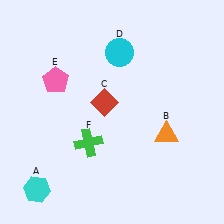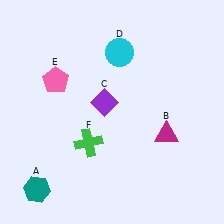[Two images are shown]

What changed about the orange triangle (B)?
In Image 1, B is orange. In Image 2, it changed to magenta.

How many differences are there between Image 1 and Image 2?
There are 3 differences between the two images.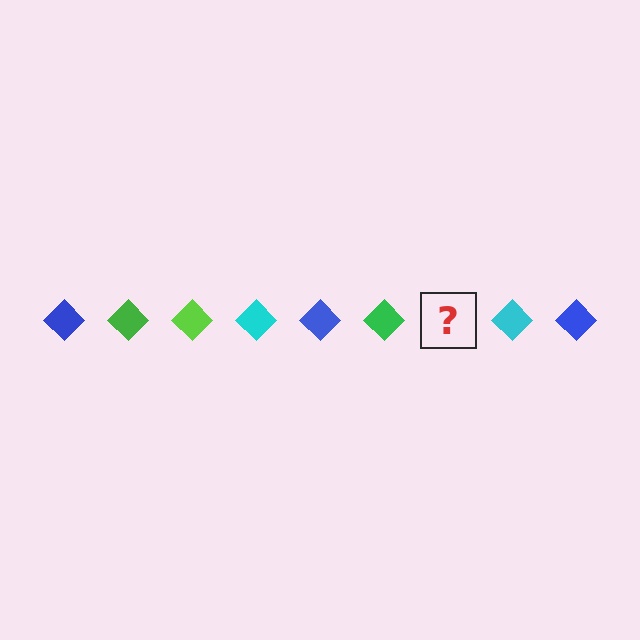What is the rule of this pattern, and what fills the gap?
The rule is that the pattern cycles through blue, green, lime, cyan diamonds. The gap should be filled with a lime diamond.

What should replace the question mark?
The question mark should be replaced with a lime diamond.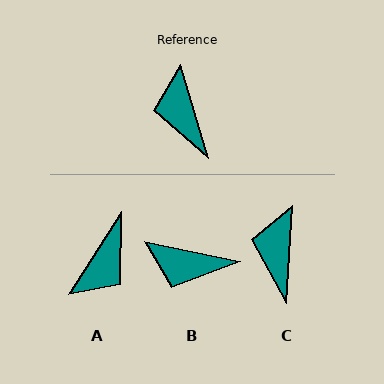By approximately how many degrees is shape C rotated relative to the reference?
Approximately 20 degrees clockwise.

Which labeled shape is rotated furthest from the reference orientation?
A, about 131 degrees away.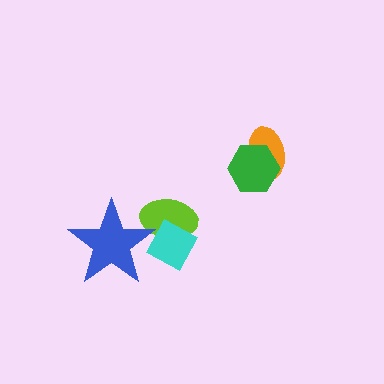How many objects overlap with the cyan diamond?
2 objects overlap with the cyan diamond.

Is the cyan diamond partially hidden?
Yes, it is partially covered by another shape.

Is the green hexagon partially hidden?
No, no other shape covers it.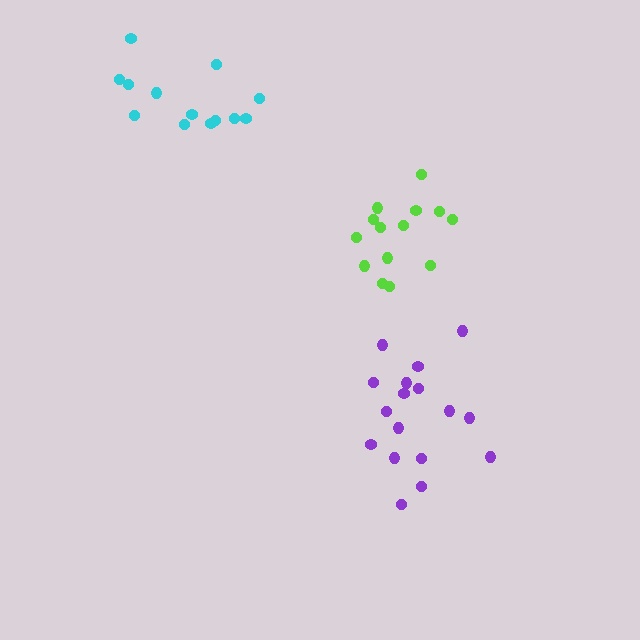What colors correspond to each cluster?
The clusters are colored: lime, cyan, purple.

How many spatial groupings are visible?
There are 3 spatial groupings.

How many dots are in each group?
Group 1: 14 dots, Group 2: 13 dots, Group 3: 17 dots (44 total).